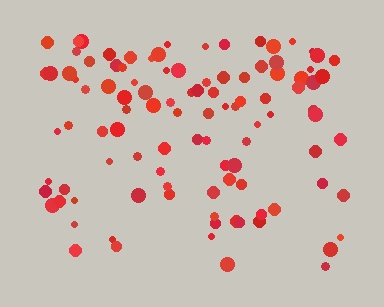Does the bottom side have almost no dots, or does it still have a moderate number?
Still a moderate number, just noticeably fewer than the top.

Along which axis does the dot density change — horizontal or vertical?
Vertical.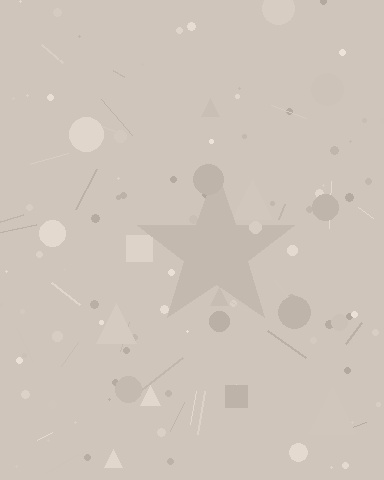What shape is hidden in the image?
A star is hidden in the image.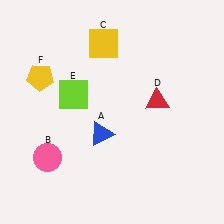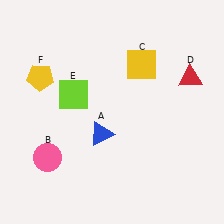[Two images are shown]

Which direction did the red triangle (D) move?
The red triangle (D) moved right.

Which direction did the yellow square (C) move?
The yellow square (C) moved right.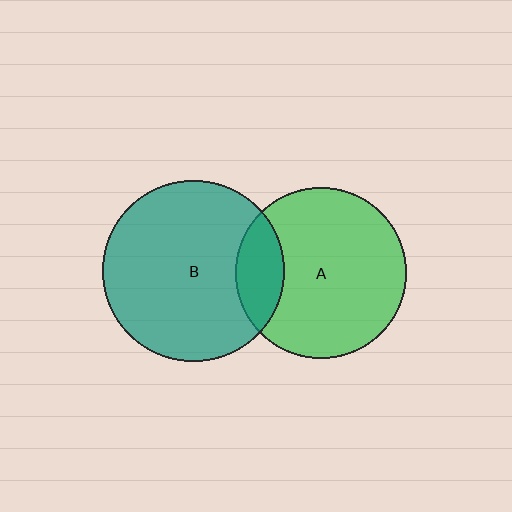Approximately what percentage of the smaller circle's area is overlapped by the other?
Approximately 20%.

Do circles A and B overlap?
Yes.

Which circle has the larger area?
Circle B (teal).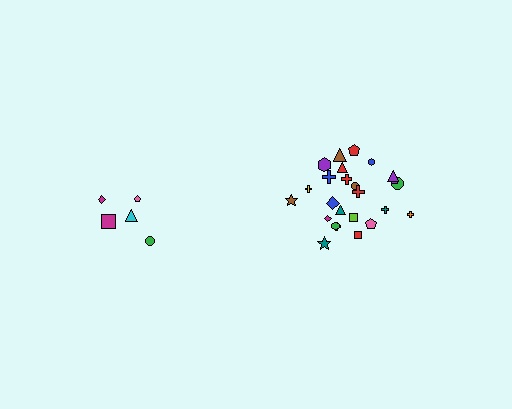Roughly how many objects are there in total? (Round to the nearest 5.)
Roughly 30 objects in total.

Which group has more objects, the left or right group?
The right group.